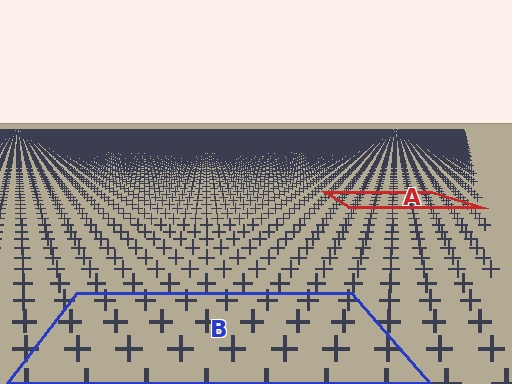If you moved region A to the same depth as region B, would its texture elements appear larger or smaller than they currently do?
They would appear larger. At a closer depth, the same texture elements are projected at a bigger on-screen size.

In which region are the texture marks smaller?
The texture marks are smaller in region A, because it is farther away.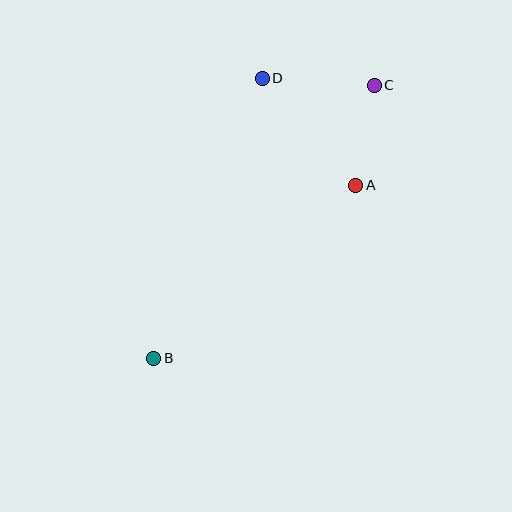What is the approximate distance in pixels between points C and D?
The distance between C and D is approximately 112 pixels.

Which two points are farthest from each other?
Points B and C are farthest from each other.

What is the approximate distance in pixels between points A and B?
The distance between A and B is approximately 266 pixels.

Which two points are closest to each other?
Points A and C are closest to each other.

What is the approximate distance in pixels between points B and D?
The distance between B and D is approximately 301 pixels.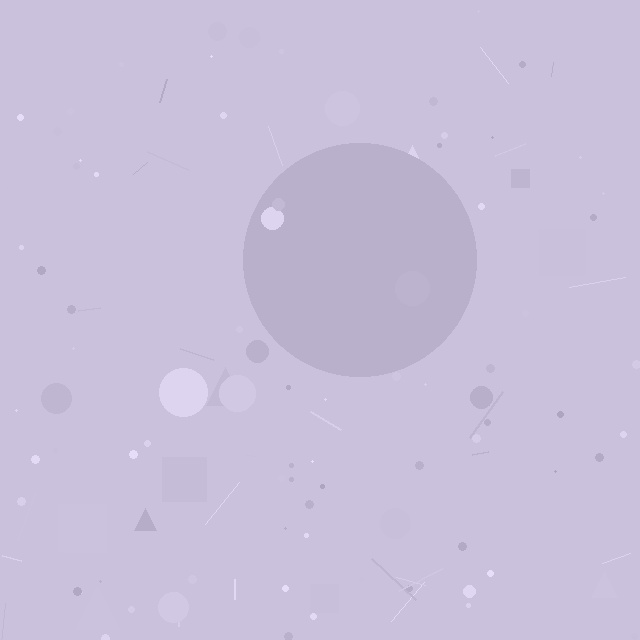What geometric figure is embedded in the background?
A circle is embedded in the background.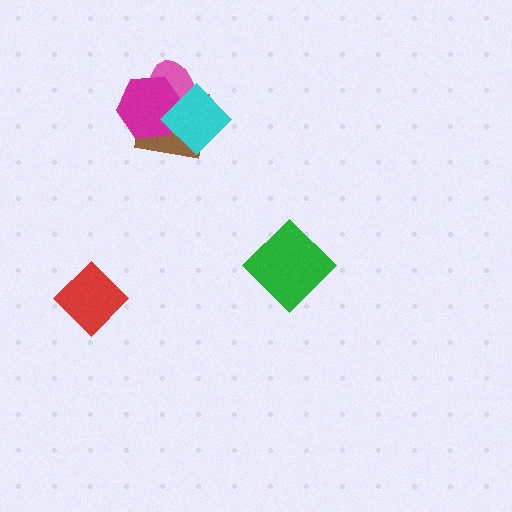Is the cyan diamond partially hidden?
No, no other shape covers it.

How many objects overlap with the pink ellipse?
3 objects overlap with the pink ellipse.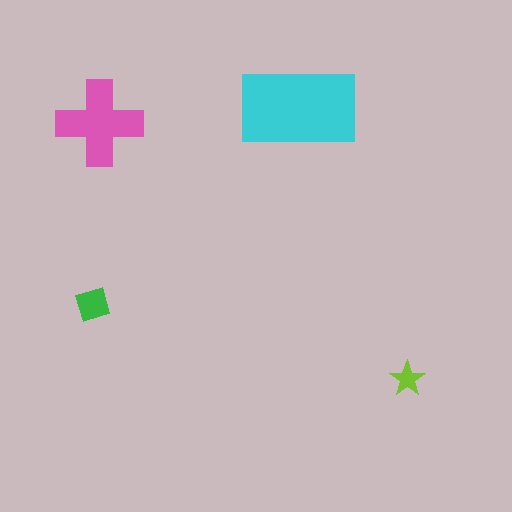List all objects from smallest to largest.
The lime star, the green square, the pink cross, the cyan rectangle.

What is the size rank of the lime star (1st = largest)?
4th.